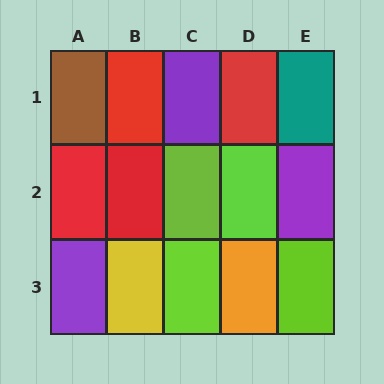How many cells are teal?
1 cell is teal.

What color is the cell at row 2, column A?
Red.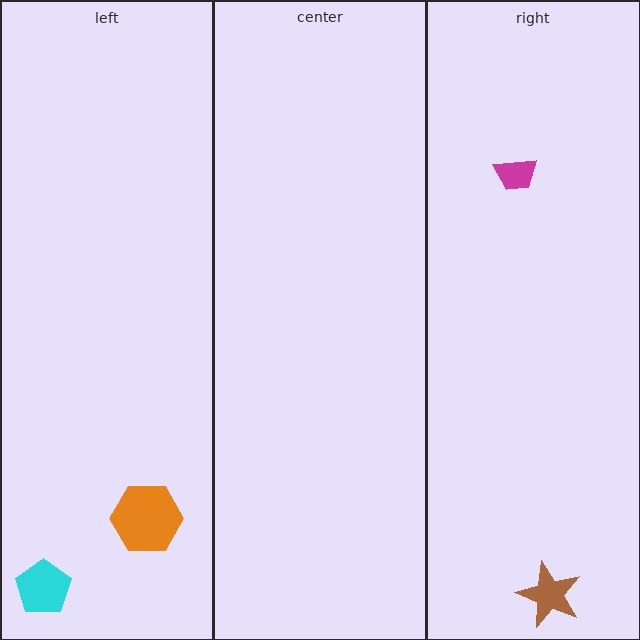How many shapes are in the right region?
2.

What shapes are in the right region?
The magenta trapezoid, the brown star.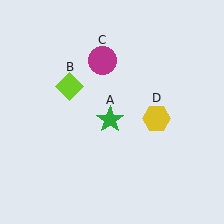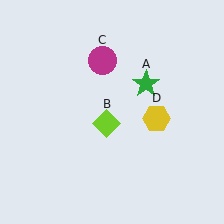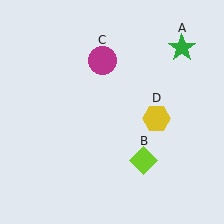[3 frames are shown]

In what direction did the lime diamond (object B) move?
The lime diamond (object B) moved down and to the right.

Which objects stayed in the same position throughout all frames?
Magenta circle (object C) and yellow hexagon (object D) remained stationary.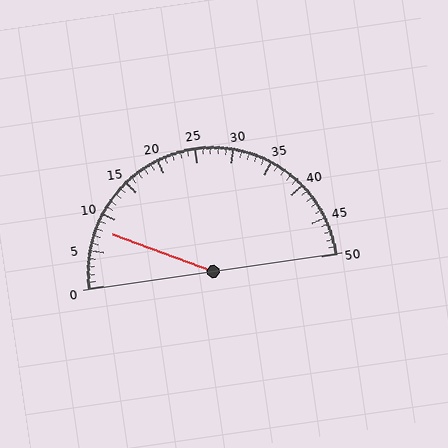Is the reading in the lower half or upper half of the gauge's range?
The reading is in the lower half of the range (0 to 50).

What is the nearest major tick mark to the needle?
The nearest major tick mark is 10.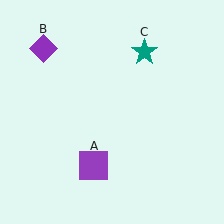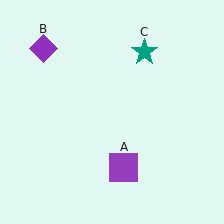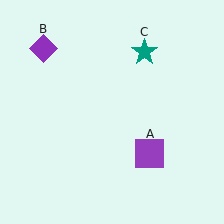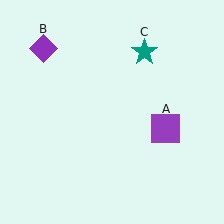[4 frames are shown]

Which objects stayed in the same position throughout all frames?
Purple diamond (object B) and teal star (object C) remained stationary.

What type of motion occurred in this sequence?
The purple square (object A) rotated counterclockwise around the center of the scene.